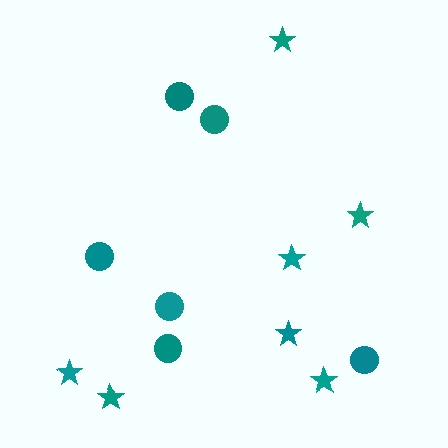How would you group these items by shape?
There are 2 groups: one group of circles (6) and one group of stars (7).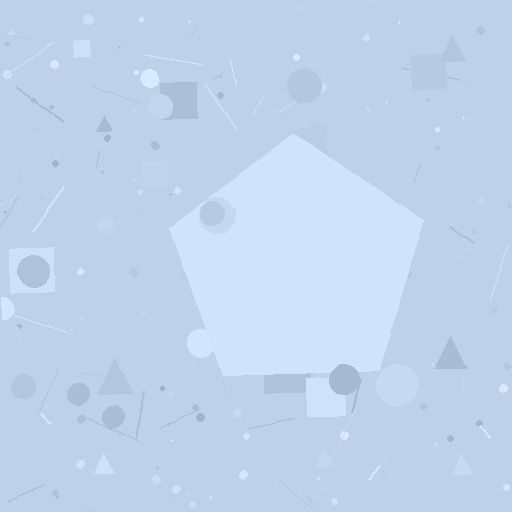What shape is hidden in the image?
A pentagon is hidden in the image.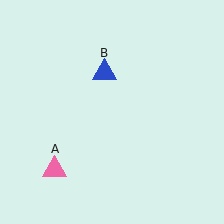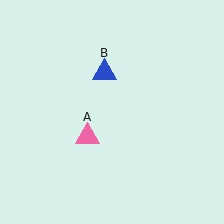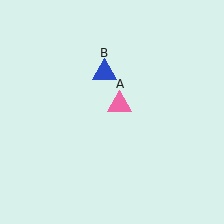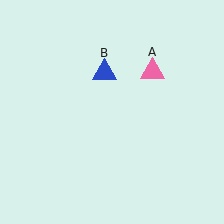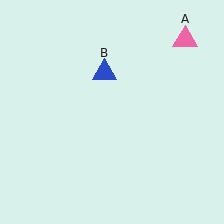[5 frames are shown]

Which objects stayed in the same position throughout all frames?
Blue triangle (object B) remained stationary.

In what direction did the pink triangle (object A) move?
The pink triangle (object A) moved up and to the right.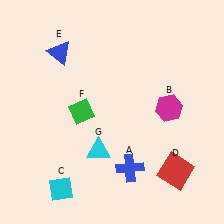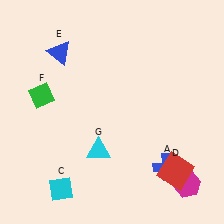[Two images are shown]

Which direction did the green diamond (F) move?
The green diamond (F) moved left.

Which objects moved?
The objects that moved are: the blue cross (A), the magenta hexagon (B), the green diamond (F).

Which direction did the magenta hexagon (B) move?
The magenta hexagon (B) moved down.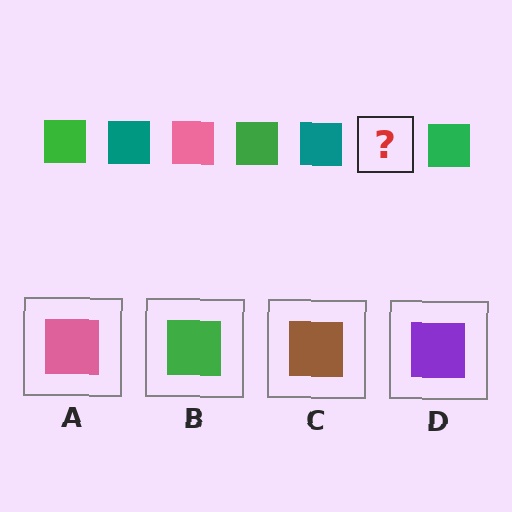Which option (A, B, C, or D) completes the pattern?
A.